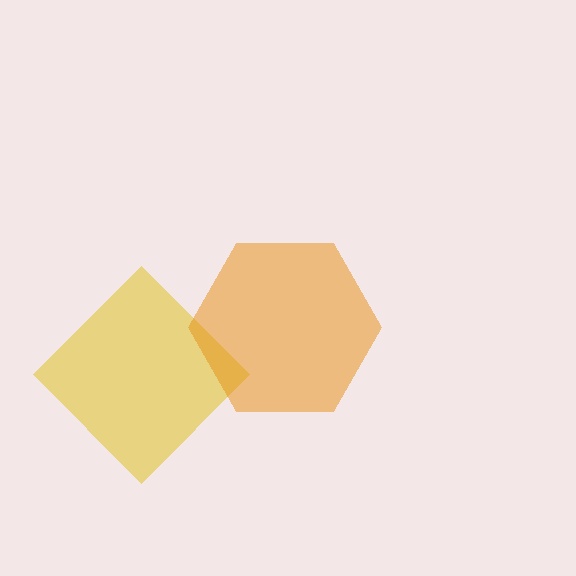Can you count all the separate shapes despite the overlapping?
Yes, there are 2 separate shapes.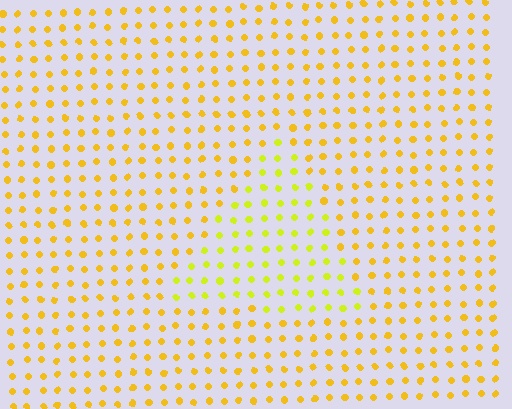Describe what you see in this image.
The image is filled with small yellow elements in a uniform arrangement. A triangle-shaped region is visible where the elements are tinted to a slightly different hue, forming a subtle color boundary.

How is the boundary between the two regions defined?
The boundary is defined purely by a slight shift in hue (about 25 degrees). Spacing, size, and orientation are identical on both sides.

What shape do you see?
I see a triangle.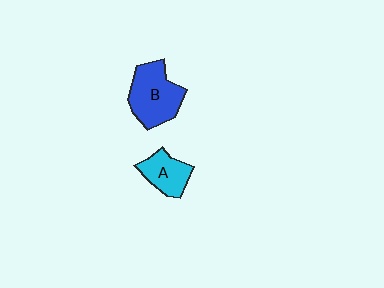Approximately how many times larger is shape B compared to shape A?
Approximately 1.6 times.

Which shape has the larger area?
Shape B (blue).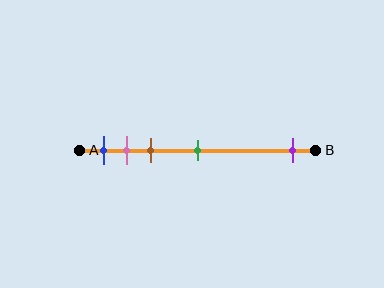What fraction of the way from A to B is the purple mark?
The purple mark is approximately 90% (0.9) of the way from A to B.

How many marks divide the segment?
There are 5 marks dividing the segment.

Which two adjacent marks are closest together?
The pink and brown marks are the closest adjacent pair.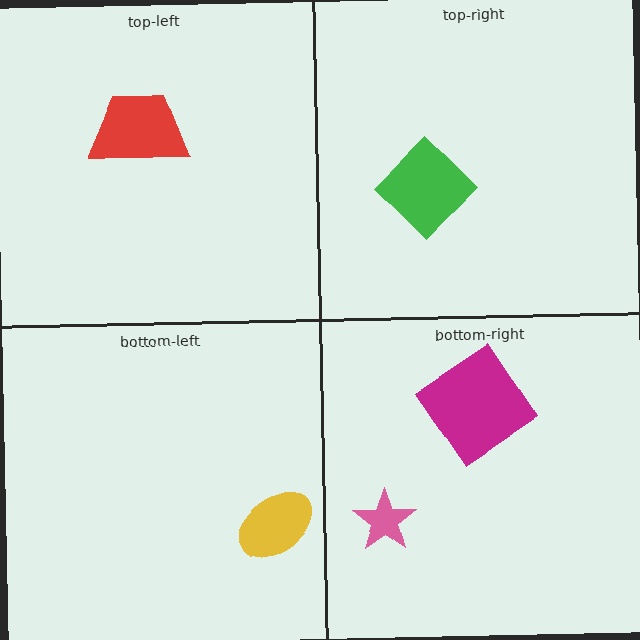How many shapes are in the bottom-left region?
1.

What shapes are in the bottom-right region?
The magenta diamond, the pink star.